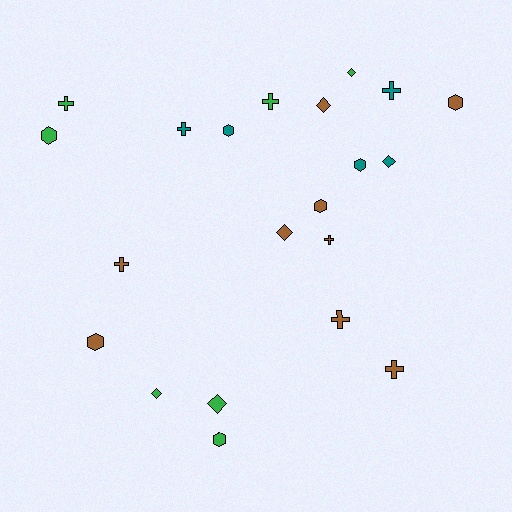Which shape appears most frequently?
Cross, with 8 objects.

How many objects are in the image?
There are 21 objects.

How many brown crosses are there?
There are 4 brown crosses.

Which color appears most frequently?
Brown, with 9 objects.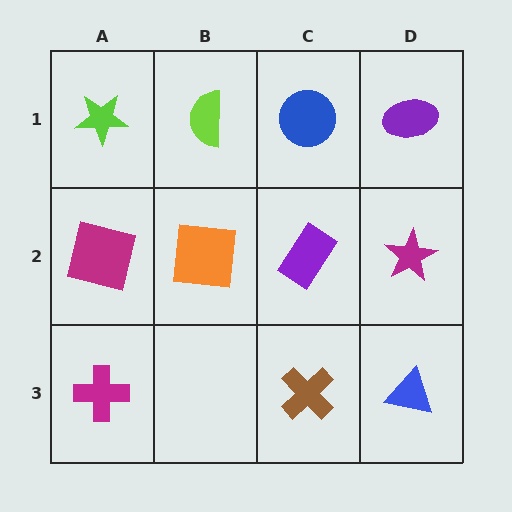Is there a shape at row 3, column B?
No, that cell is empty.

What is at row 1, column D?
A purple ellipse.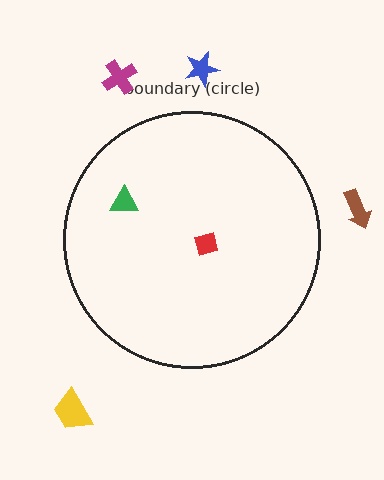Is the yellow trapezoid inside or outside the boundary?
Outside.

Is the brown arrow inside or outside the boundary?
Outside.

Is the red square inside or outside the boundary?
Inside.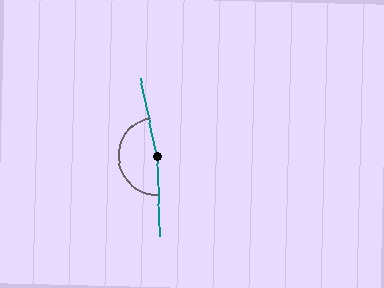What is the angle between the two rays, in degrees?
Approximately 169 degrees.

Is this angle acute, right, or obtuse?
It is obtuse.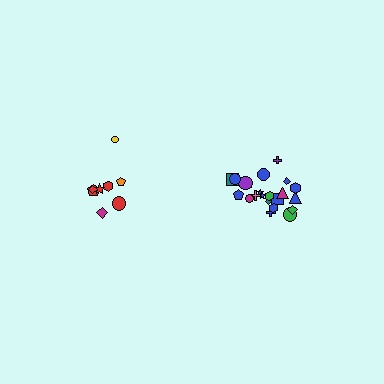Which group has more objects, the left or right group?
The right group.